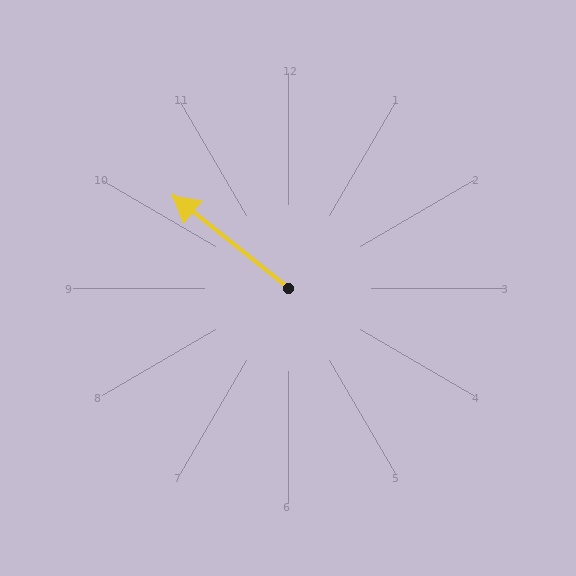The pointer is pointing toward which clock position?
Roughly 10 o'clock.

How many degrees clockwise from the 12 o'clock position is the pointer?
Approximately 309 degrees.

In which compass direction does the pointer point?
Northwest.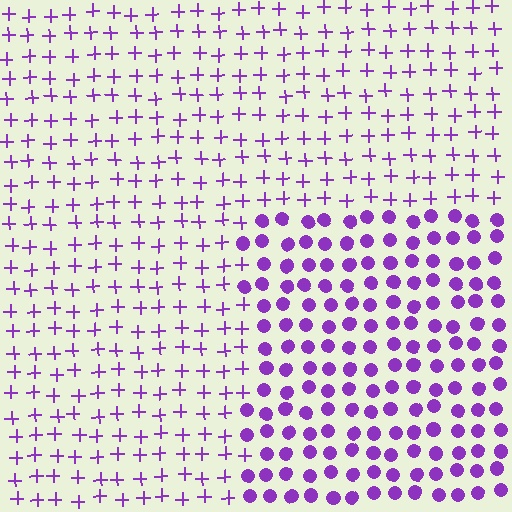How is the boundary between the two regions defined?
The boundary is defined by a change in element shape: circles inside vs. plus signs outside. All elements share the same color and spacing.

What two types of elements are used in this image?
The image uses circles inside the rectangle region and plus signs outside it.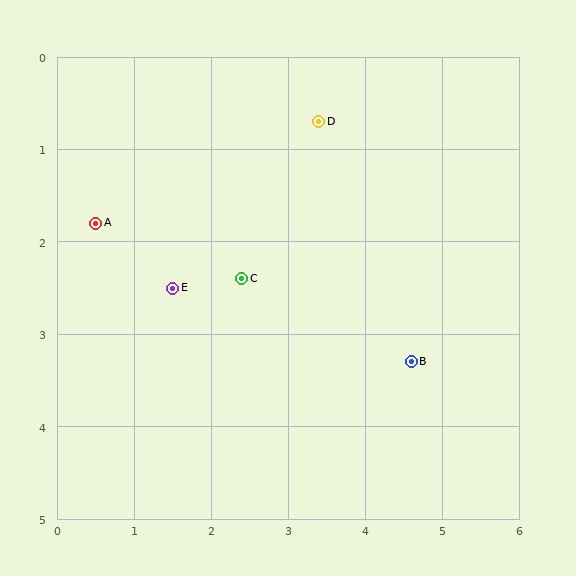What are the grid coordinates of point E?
Point E is at approximately (1.5, 2.5).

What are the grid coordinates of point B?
Point B is at approximately (4.6, 3.3).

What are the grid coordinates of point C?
Point C is at approximately (2.4, 2.4).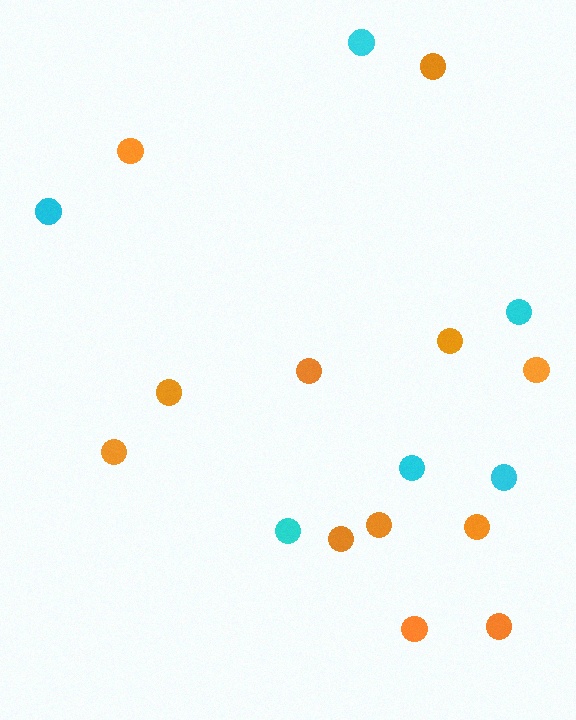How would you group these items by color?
There are 2 groups: one group of orange circles (12) and one group of cyan circles (6).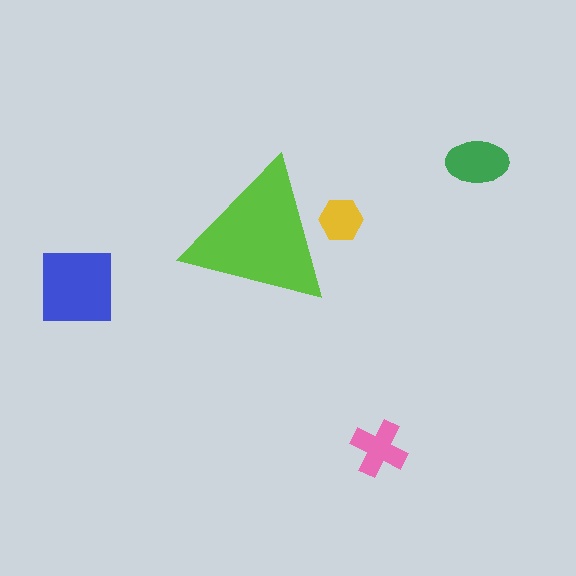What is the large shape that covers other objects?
A lime triangle.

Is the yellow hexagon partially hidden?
Yes, the yellow hexagon is partially hidden behind the lime triangle.